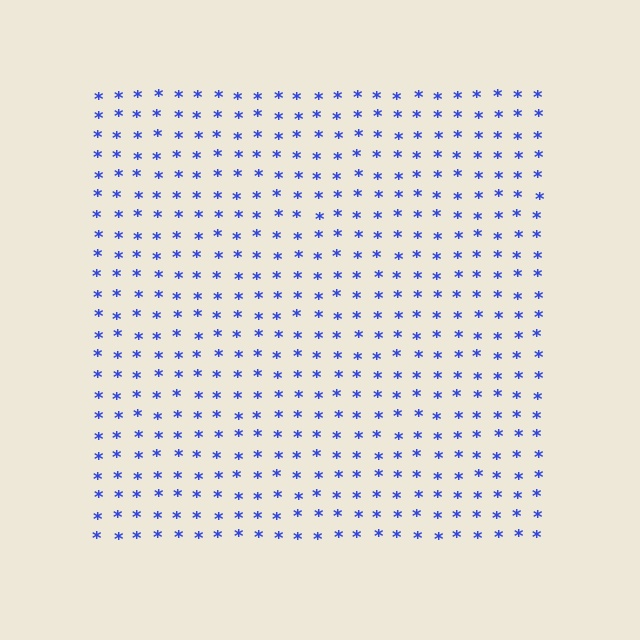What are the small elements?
The small elements are asterisks.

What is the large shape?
The large shape is a square.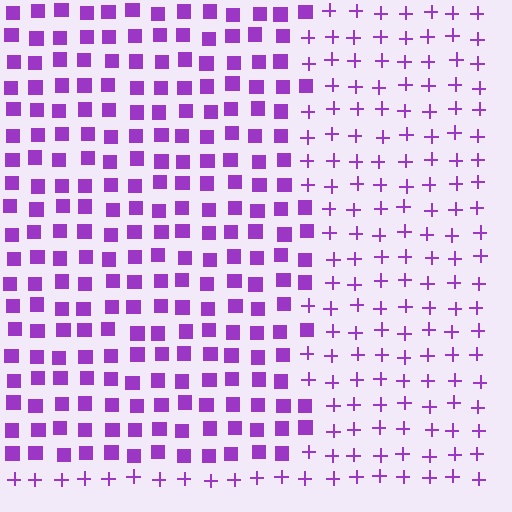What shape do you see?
I see a rectangle.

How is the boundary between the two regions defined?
The boundary is defined by a change in element shape: squares inside vs. plus signs outside. All elements share the same color and spacing.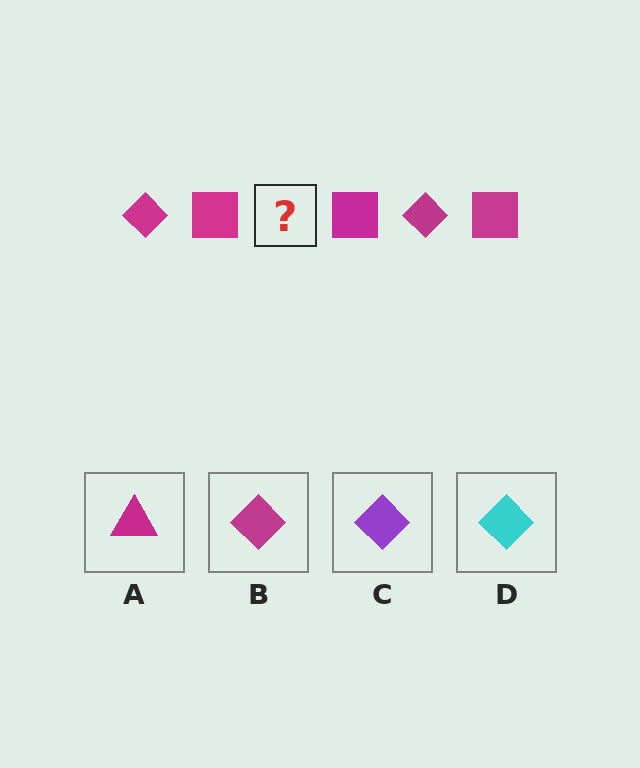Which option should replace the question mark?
Option B.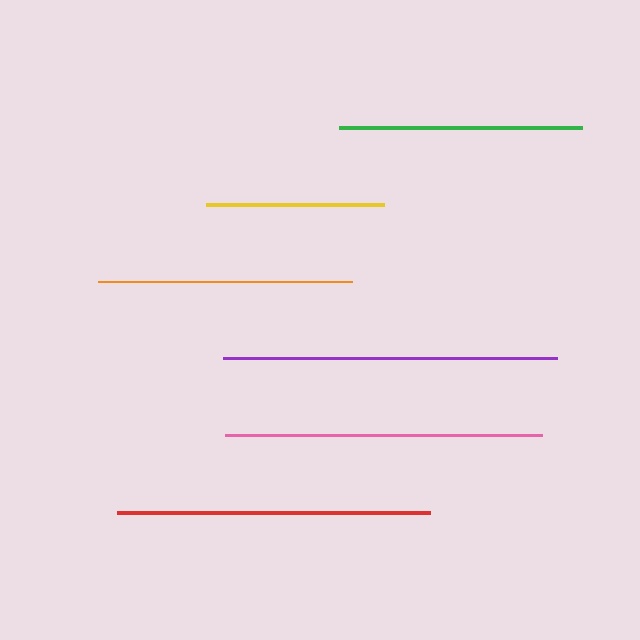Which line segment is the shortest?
The yellow line is the shortest at approximately 178 pixels.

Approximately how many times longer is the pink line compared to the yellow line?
The pink line is approximately 1.8 times the length of the yellow line.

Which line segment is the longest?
The purple line is the longest at approximately 333 pixels.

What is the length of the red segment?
The red segment is approximately 313 pixels long.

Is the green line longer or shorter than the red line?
The red line is longer than the green line.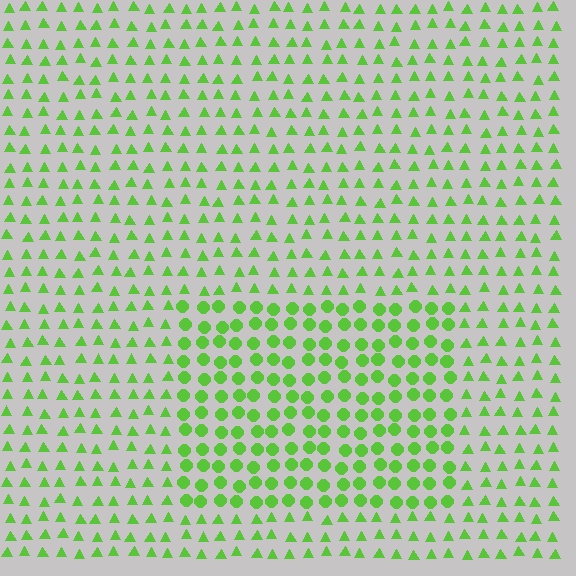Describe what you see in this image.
The image is filled with small lime elements arranged in a uniform grid. A rectangle-shaped region contains circles, while the surrounding area contains triangles. The boundary is defined purely by the change in element shape.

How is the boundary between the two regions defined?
The boundary is defined by a change in element shape: circles inside vs. triangles outside. All elements share the same color and spacing.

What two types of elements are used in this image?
The image uses circles inside the rectangle region and triangles outside it.